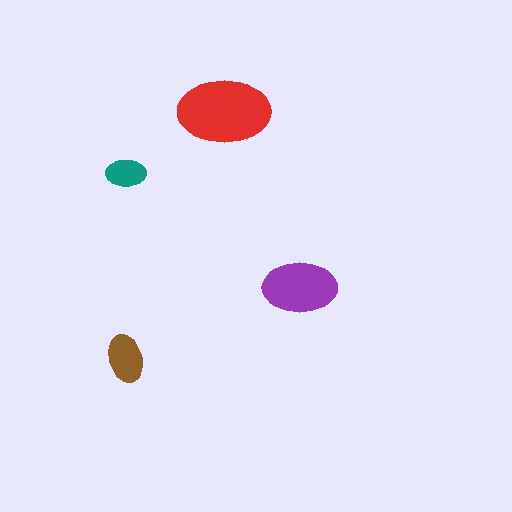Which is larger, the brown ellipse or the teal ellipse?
The brown one.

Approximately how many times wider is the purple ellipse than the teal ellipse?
About 2 times wider.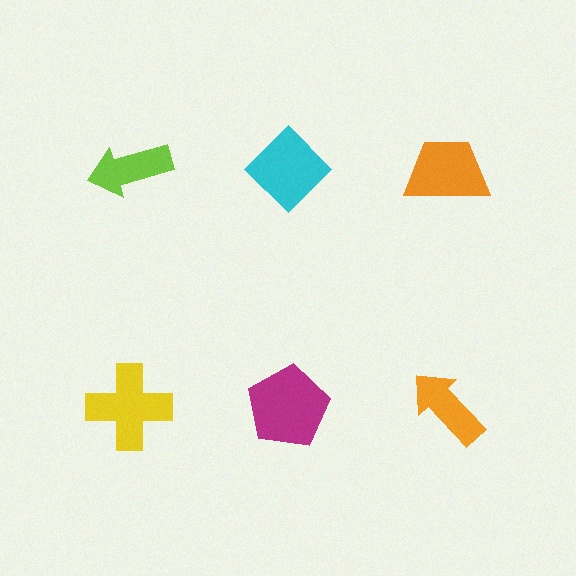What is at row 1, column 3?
An orange trapezoid.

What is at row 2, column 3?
An orange arrow.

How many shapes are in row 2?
3 shapes.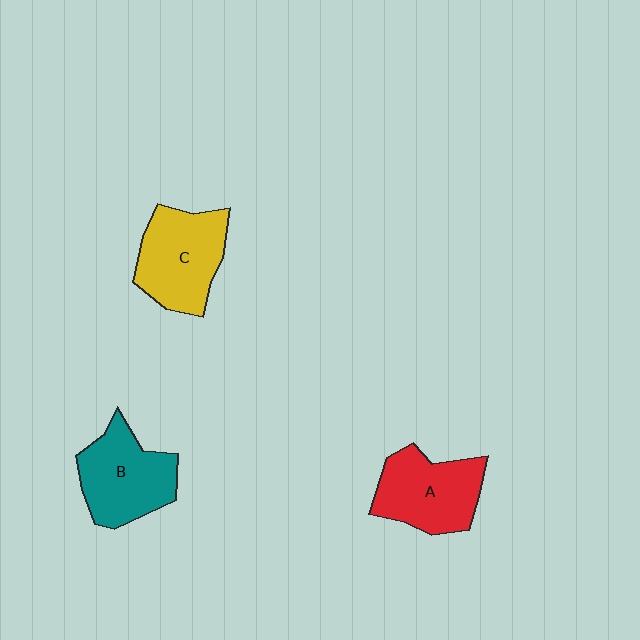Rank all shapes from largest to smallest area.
From largest to smallest: C (yellow), B (teal), A (red).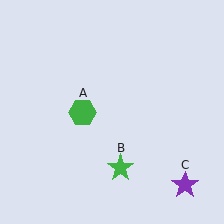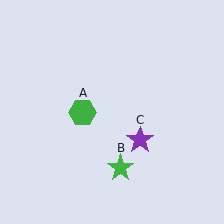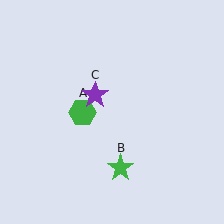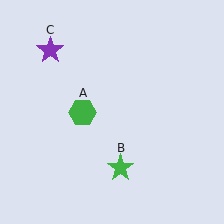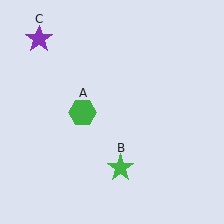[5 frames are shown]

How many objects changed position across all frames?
1 object changed position: purple star (object C).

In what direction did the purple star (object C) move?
The purple star (object C) moved up and to the left.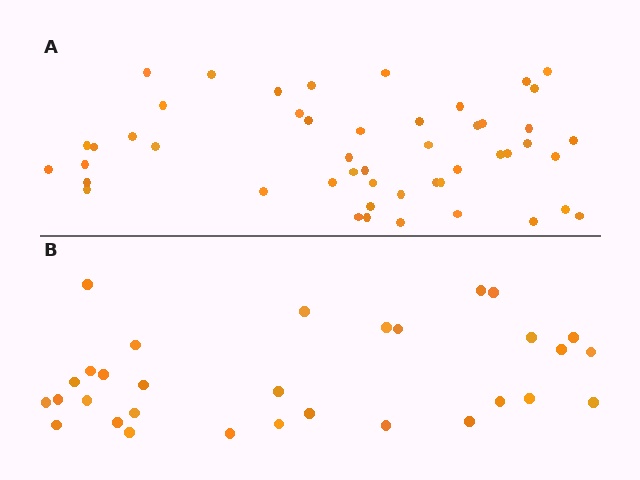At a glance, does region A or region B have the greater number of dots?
Region A (the top region) has more dots.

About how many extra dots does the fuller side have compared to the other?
Region A has approximately 20 more dots than region B.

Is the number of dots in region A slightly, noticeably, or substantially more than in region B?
Region A has substantially more. The ratio is roughly 1.6 to 1.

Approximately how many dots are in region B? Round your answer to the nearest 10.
About 30 dots. (The exact count is 31, which rounds to 30.)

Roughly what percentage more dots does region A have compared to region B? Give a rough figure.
About 60% more.